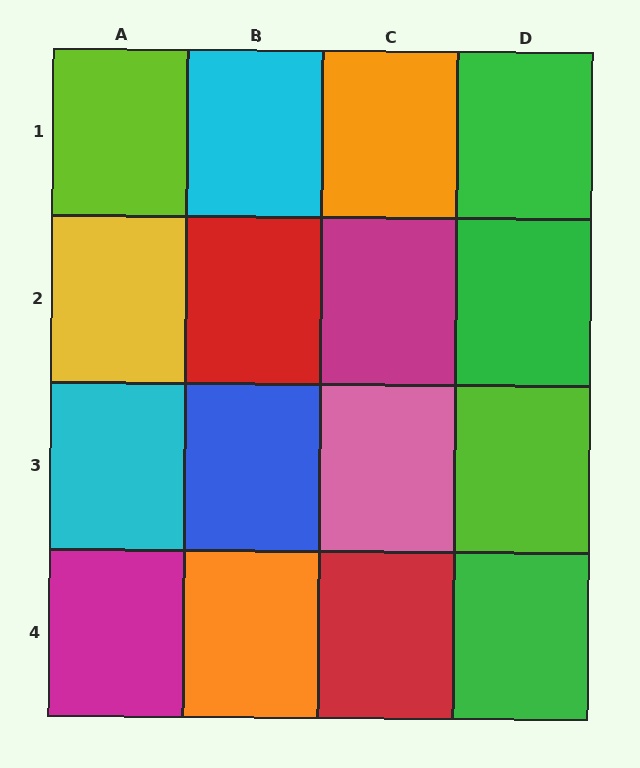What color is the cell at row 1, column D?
Green.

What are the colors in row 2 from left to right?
Yellow, red, magenta, green.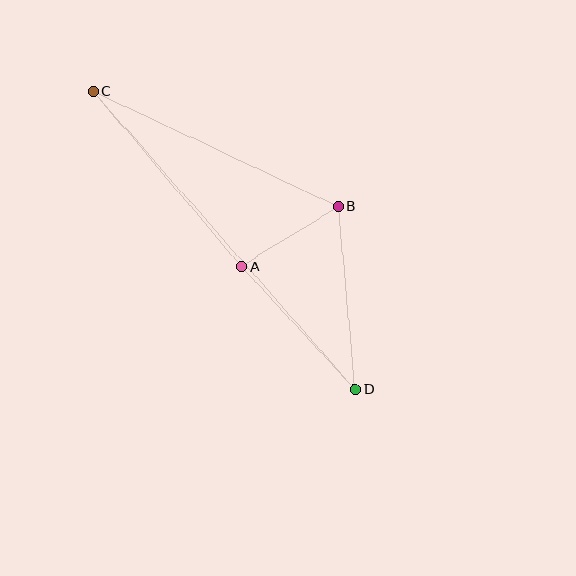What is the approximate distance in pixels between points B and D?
The distance between B and D is approximately 184 pixels.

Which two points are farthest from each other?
Points C and D are farthest from each other.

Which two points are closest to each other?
Points A and B are closest to each other.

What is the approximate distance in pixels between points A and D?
The distance between A and D is approximately 168 pixels.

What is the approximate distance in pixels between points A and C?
The distance between A and C is approximately 230 pixels.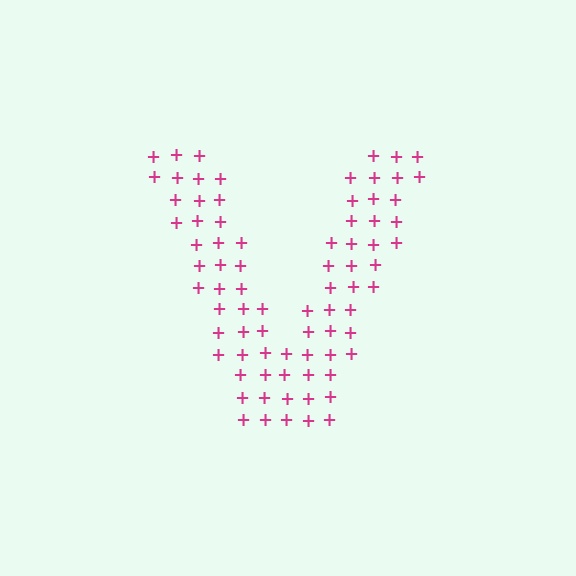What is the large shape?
The large shape is the letter V.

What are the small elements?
The small elements are plus signs.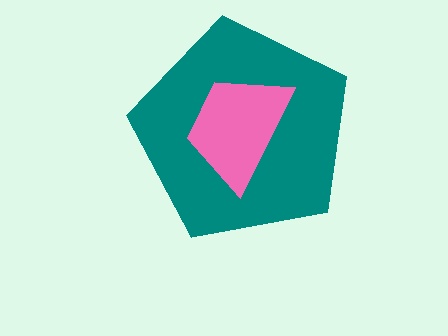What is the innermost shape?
The pink trapezoid.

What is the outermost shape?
The teal pentagon.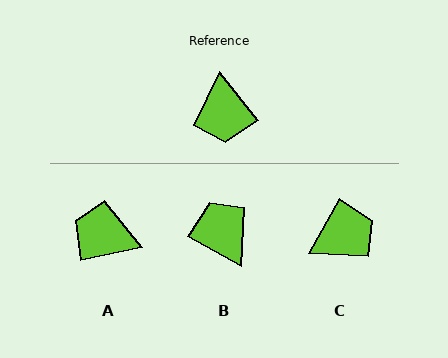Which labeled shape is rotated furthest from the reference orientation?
B, about 158 degrees away.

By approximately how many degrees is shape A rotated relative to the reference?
Approximately 117 degrees clockwise.